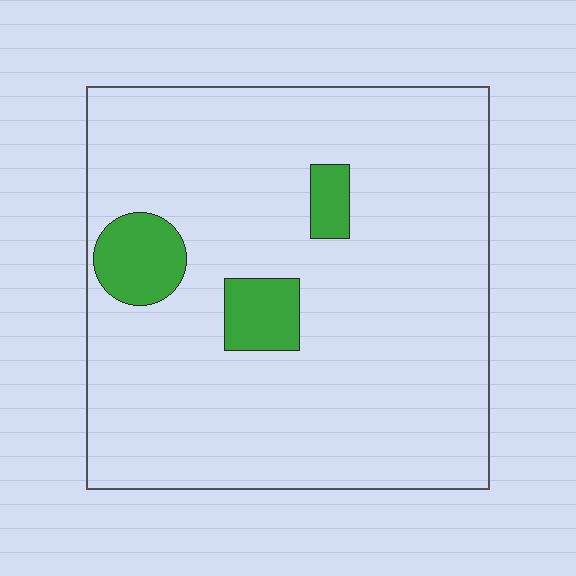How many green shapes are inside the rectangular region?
3.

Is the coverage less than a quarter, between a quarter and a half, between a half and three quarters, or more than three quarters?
Less than a quarter.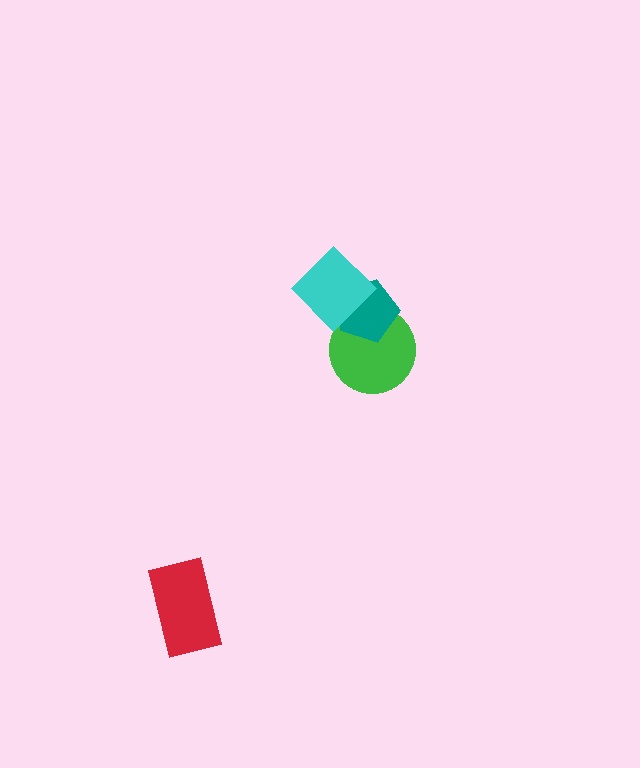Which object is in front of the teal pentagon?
The cyan diamond is in front of the teal pentagon.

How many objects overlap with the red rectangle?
0 objects overlap with the red rectangle.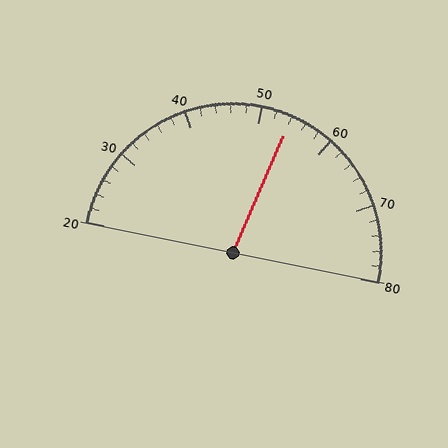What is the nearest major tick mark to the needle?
The nearest major tick mark is 50.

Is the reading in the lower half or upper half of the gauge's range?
The reading is in the upper half of the range (20 to 80).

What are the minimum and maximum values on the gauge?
The gauge ranges from 20 to 80.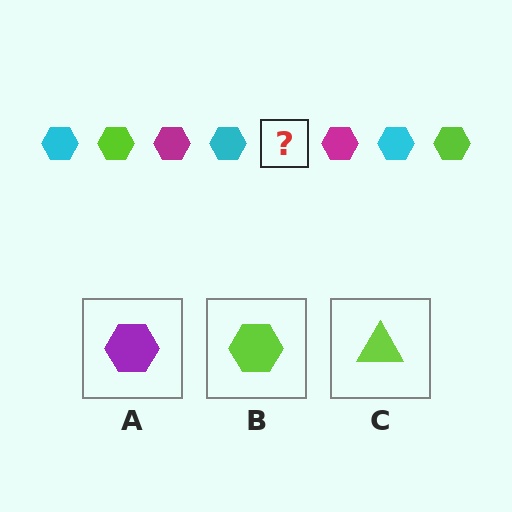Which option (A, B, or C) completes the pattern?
B.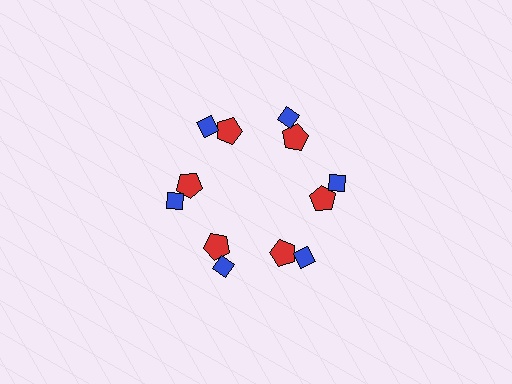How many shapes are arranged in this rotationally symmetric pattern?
There are 12 shapes, arranged in 6 groups of 2.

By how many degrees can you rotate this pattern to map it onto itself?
The pattern maps onto itself every 60 degrees of rotation.